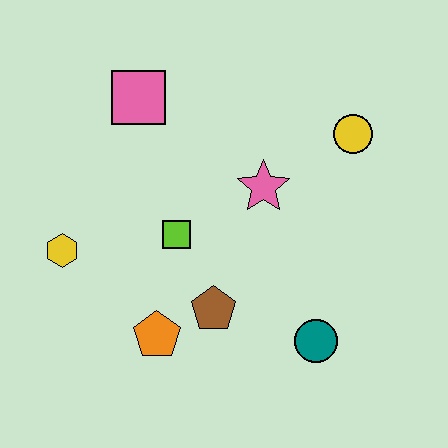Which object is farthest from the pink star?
The yellow hexagon is farthest from the pink star.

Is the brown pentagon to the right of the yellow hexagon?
Yes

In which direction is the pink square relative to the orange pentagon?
The pink square is above the orange pentagon.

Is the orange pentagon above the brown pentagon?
No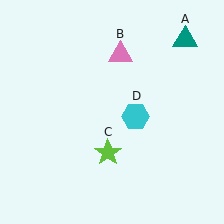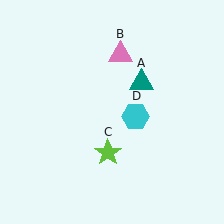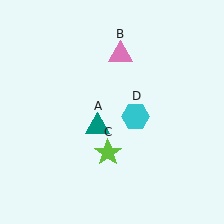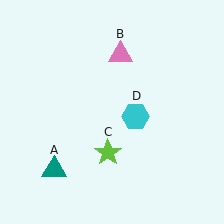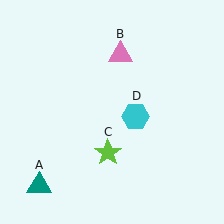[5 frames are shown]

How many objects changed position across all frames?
1 object changed position: teal triangle (object A).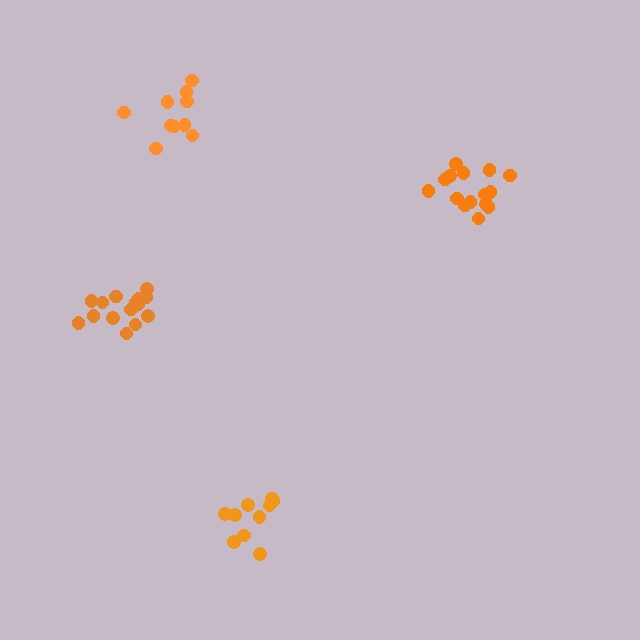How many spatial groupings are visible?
There are 4 spatial groupings.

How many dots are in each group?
Group 1: 15 dots, Group 2: 10 dots, Group 3: 15 dots, Group 4: 10 dots (50 total).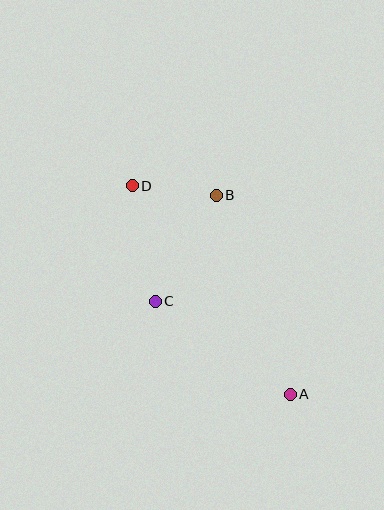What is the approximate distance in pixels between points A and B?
The distance between A and B is approximately 212 pixels.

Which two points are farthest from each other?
Points A and D are farthest from each other.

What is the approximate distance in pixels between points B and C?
The distance between B and C is approximately 122 pixels.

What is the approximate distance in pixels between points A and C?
The distance between A and C is approximately 164 pixels.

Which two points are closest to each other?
Points B and D are closest to each other.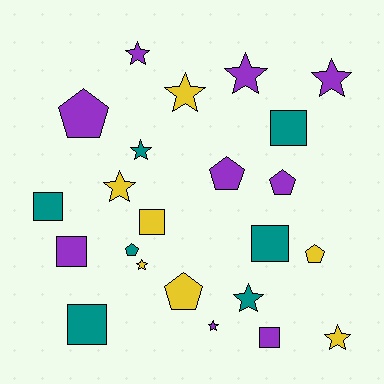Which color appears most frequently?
Purple, with 9 objects.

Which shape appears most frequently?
Star, with 10 objects.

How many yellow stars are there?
There are 4 yellow stars.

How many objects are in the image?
There are 23 objects.